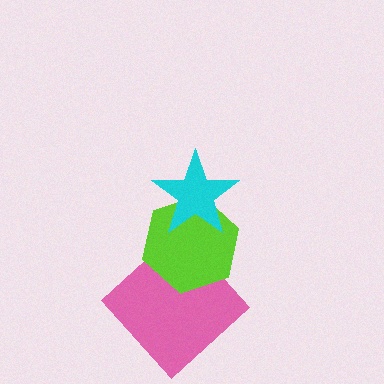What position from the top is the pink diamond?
The pink diamond is 3rd from the top.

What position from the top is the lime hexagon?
The lime hexagon is 2nd from the top.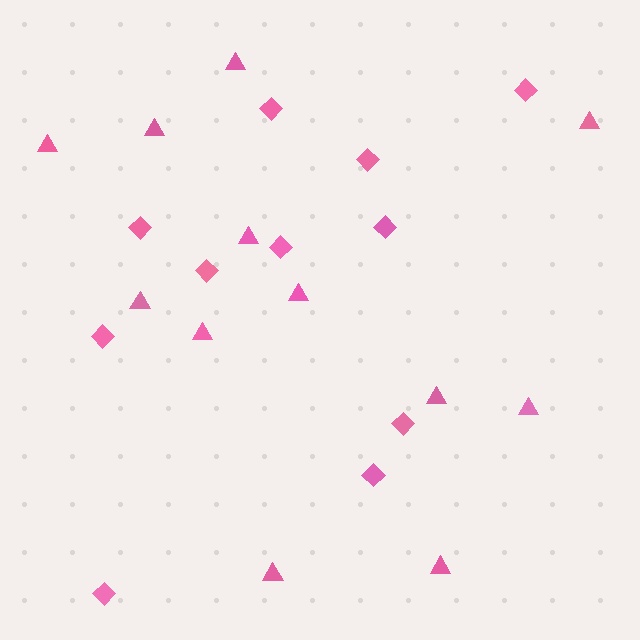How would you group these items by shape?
There are 2 groups: one group of triangles (12) and one group of diamonds (11).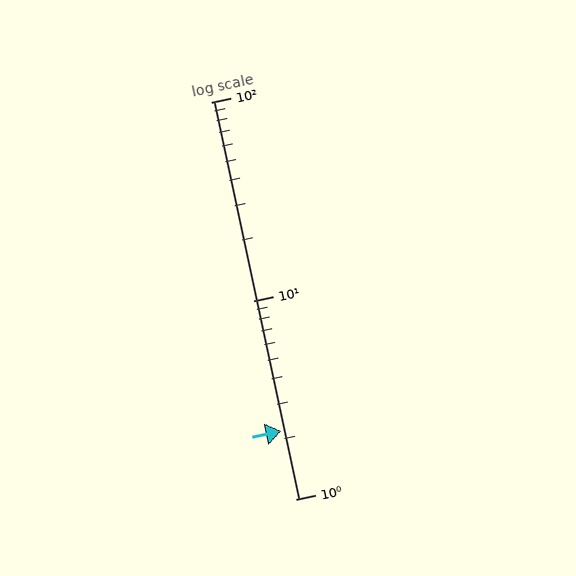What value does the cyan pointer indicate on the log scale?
The pointer indicates approximately 2.2.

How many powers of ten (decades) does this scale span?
The scale spans 2 decades, from 1 to 100.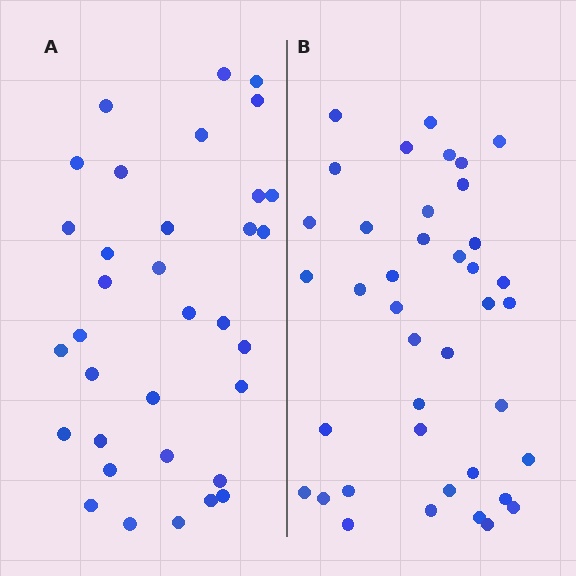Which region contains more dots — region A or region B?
Region B (the right region) has more dots.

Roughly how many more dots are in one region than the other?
Region B has about 6 more dots than region A.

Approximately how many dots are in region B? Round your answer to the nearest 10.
About 40 dots.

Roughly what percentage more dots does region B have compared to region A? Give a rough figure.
About 20% more.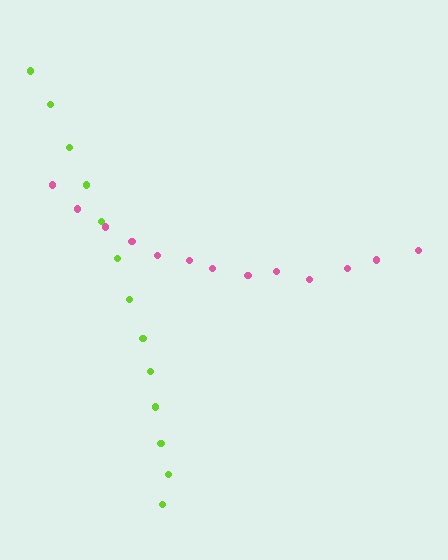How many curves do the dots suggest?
There are 2 distinct paths.